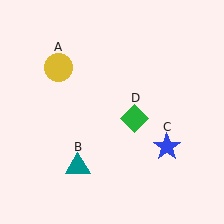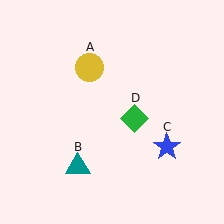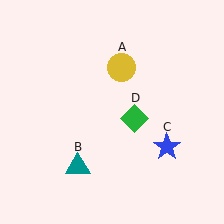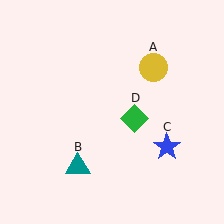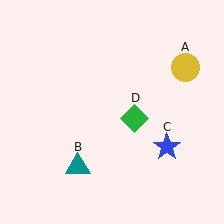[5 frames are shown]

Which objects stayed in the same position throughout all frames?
Teal triangle (object B) and blue star (object C) and green diamond (object D) remained stationary.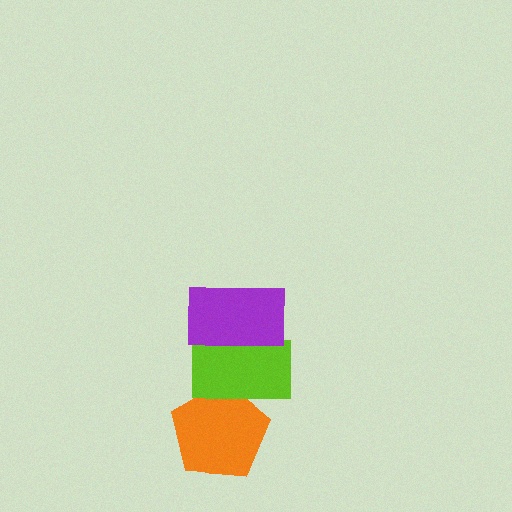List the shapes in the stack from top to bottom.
From top to bottom: the purple rectangle, the lime rectangle, the orange pentagon.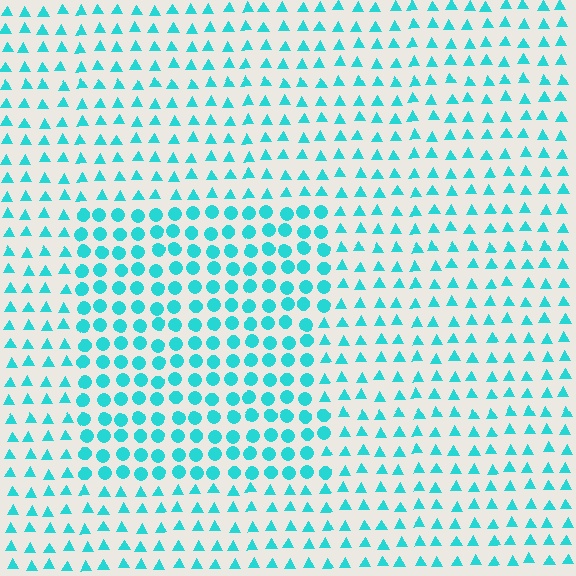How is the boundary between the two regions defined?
The boundary is defined by a change in element shape: circles inside vs. triangles outside. All elements share the same color and spacing.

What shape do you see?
I see a rectangle.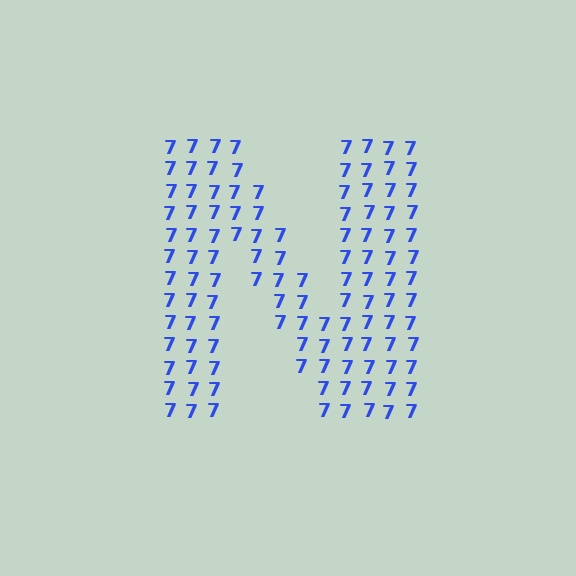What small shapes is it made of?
It is made of small digit 7's.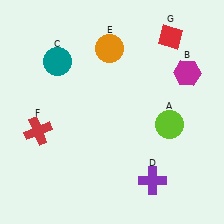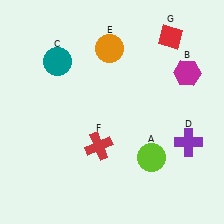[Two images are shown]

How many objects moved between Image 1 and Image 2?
3 objects moved between the two images.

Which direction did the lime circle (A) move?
The lime circle (A) moved down.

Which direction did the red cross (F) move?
The red cross (F) moved right.